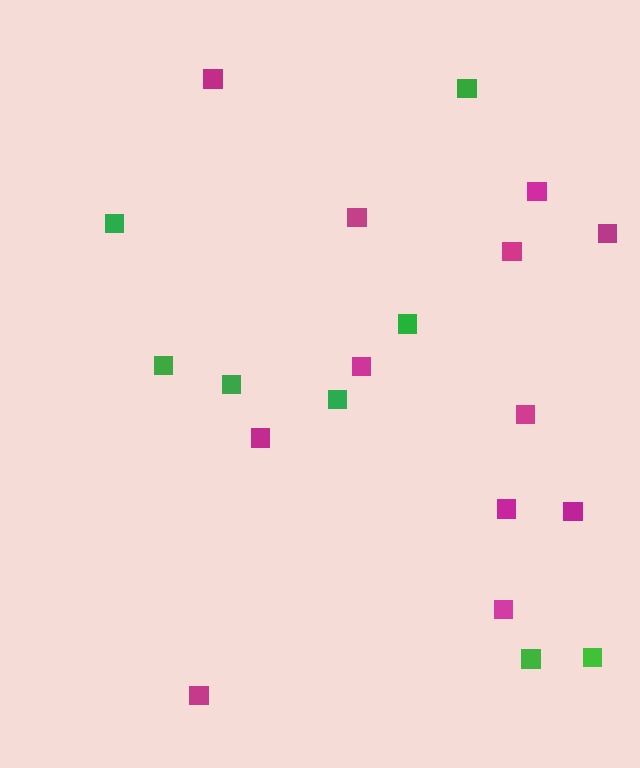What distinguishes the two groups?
There are 2 groups: one group of green squares (8) and one group of magenta squares (12).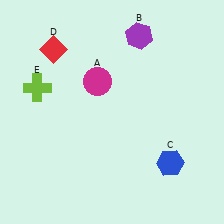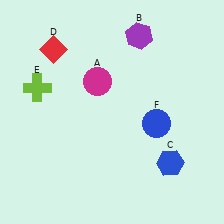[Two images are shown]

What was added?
A blue circle (F) was added in Image 2.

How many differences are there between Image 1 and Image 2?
There is 1 difference between the two images.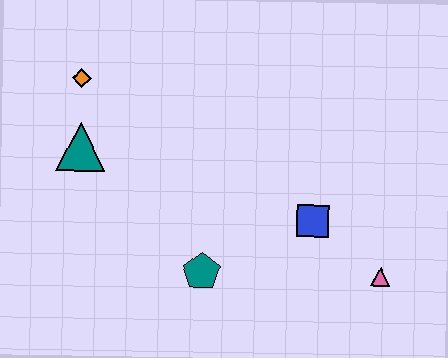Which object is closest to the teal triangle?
The orange diamond is closest to the teal triangle.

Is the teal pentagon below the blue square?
Yes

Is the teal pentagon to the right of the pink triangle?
No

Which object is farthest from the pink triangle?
The orange diamond is farthest from the pink triangle.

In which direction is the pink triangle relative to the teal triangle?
The pink triangle is to the right of the teal triangle.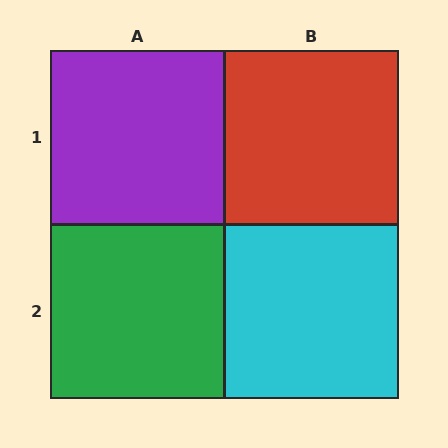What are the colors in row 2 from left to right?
Green, cyan.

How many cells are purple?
1 cell is purple.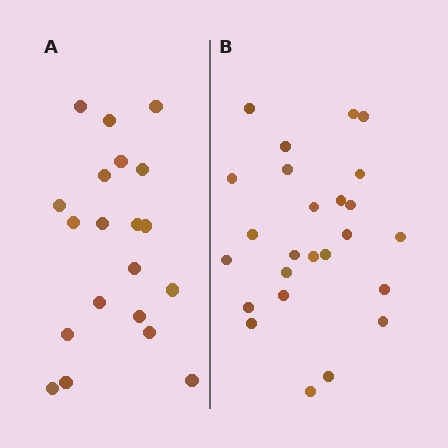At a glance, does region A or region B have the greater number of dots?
Region B (the right region) has more dots.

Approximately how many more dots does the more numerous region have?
Region B has about 5 more dots than region A.